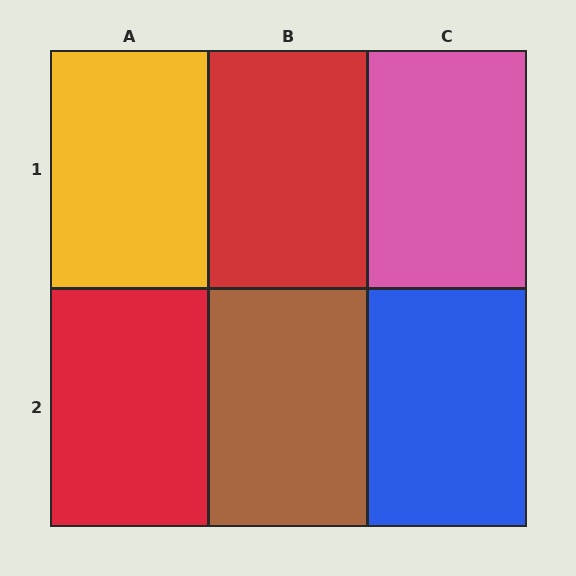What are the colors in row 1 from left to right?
Yellow, red, pink.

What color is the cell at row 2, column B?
Brown.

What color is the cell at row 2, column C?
Blue.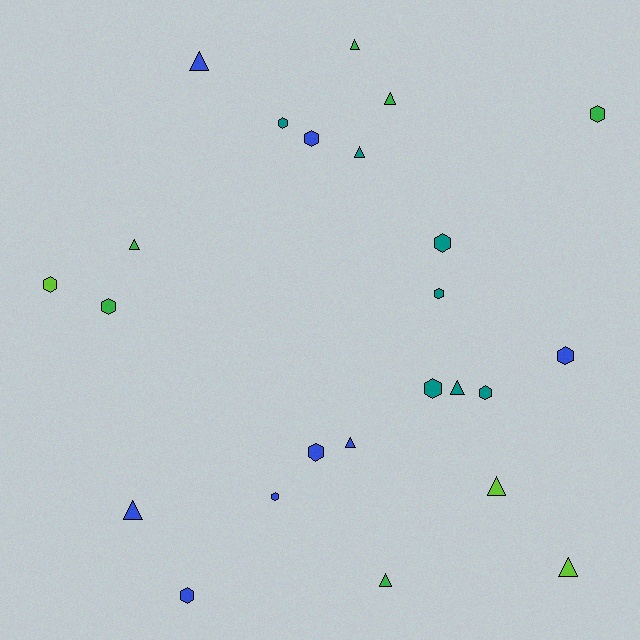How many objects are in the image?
There are 24 objects.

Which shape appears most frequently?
Hexagon, with 13 objects.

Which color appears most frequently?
Blue, with 8 objects.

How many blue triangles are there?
There are 3 blue triangles.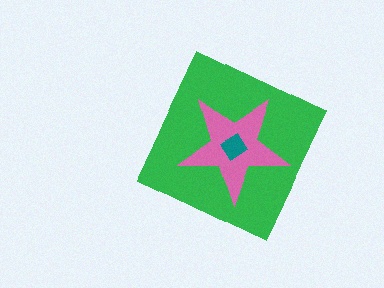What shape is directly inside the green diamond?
The pink star.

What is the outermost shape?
The green diamond.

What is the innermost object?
The teal diamond.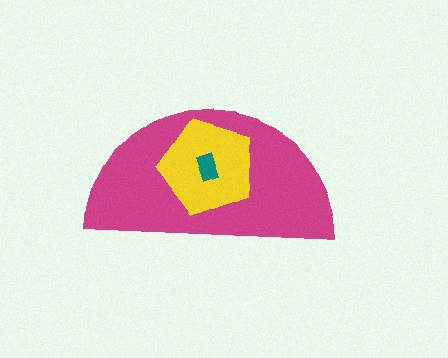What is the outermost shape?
The magenta semicircle.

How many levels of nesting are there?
3.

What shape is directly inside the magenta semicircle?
The yellow pentagon.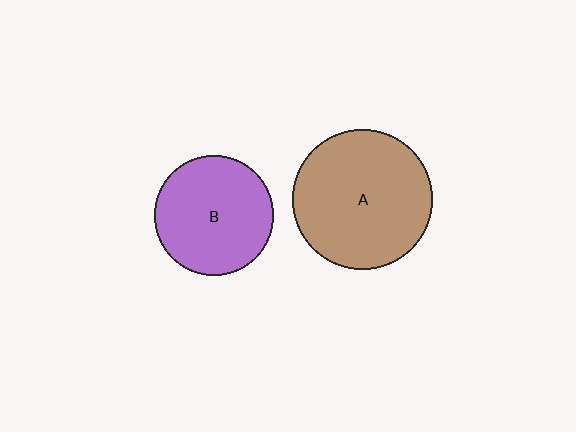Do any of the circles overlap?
No, none of the circles overlap.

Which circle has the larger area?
Circle A (brown).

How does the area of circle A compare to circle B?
Approximately 1.4 times.